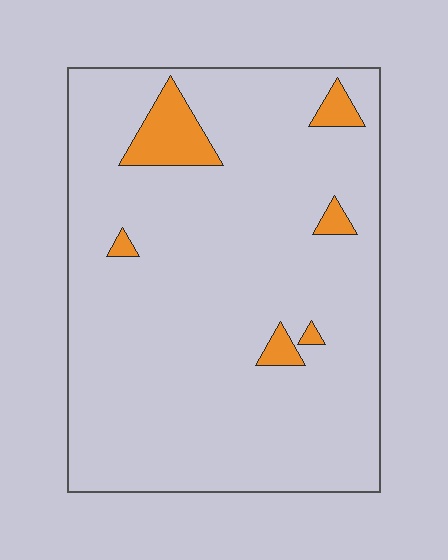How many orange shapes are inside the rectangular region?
6.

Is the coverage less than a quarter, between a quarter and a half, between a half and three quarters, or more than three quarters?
Less than a quarter.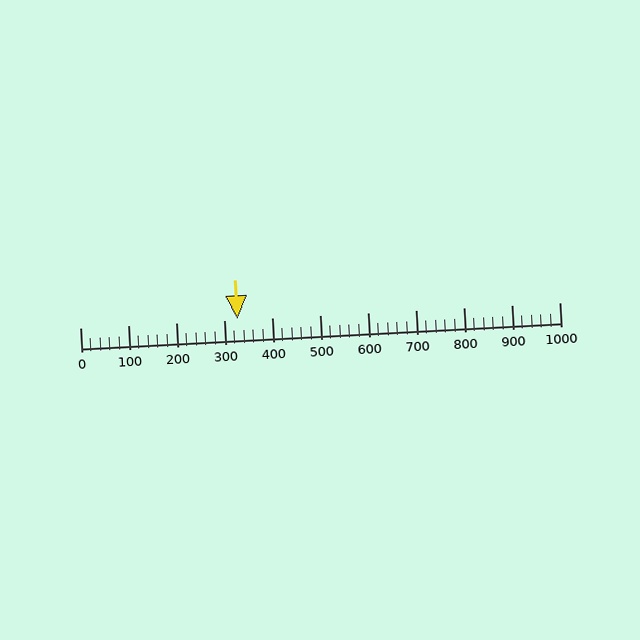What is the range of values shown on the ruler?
The ruler shows values from 0 to 1000.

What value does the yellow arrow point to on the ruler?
The yellow arrow points to approximately 328.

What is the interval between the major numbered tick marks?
The major tick marks are spaced 100 units apart.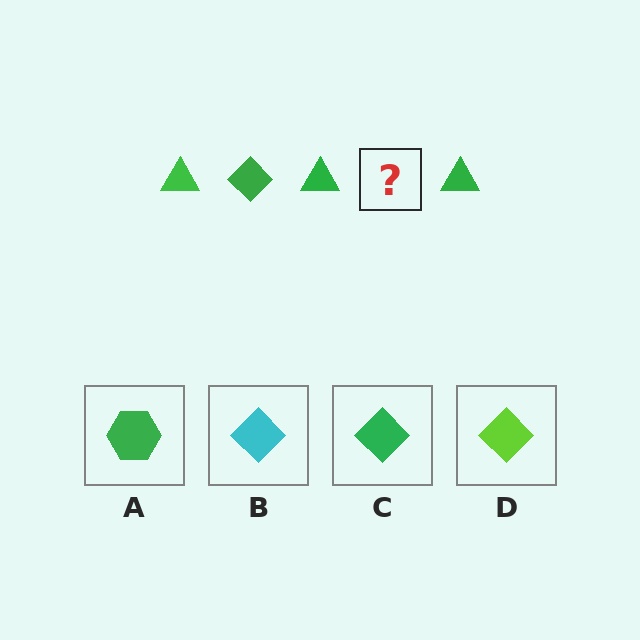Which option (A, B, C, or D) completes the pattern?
C.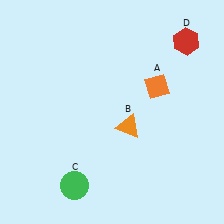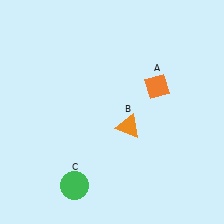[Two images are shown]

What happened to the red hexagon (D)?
The red hexagon (D) was removed in Image 2. It was in the top-right area of Image 1.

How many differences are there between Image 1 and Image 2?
There is 1 difference between the two images.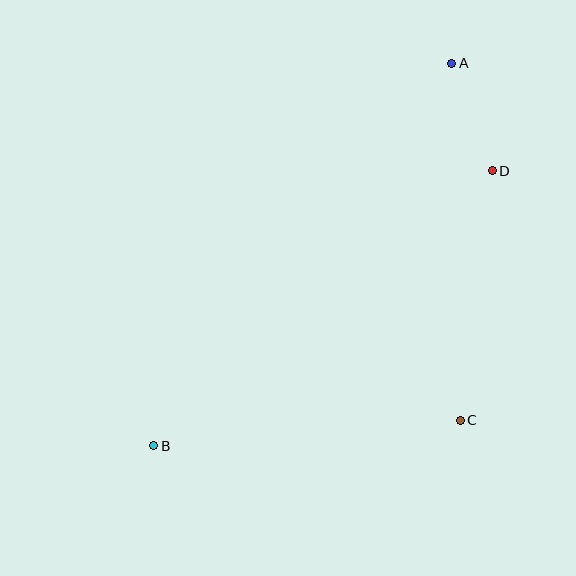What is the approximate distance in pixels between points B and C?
The distance between B and C is approximately 307 pixels.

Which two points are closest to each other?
Points A and D are closest to each other.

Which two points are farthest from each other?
Points A and B are farthest from each other.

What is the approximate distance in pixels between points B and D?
The distance between B and D is approximately 436 pixels.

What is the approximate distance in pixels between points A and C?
The distance between A and C is approximately 357 pixels.